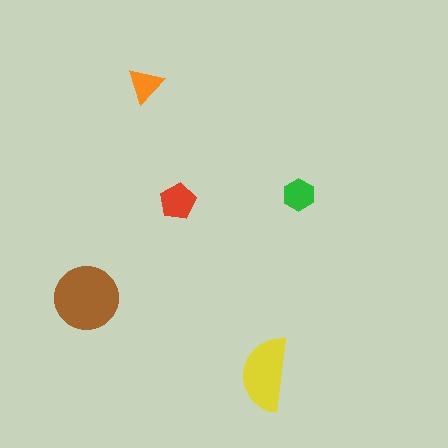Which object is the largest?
The brown circle.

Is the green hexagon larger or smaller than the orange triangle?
Larger.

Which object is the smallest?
The orange triangle.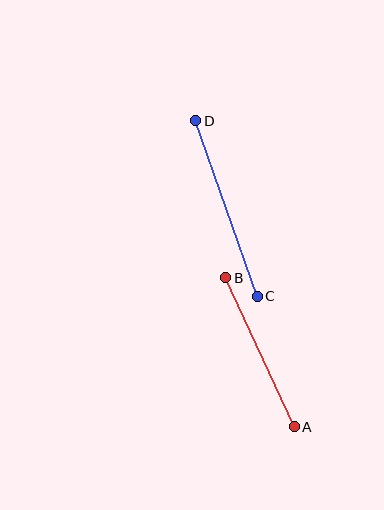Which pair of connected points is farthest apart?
Points C and D are farthest apart.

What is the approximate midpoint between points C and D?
The midpoint is at approximately (227, 209) pixels.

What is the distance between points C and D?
The distance is approximately 186 pixels.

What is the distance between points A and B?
The distance is approximately 164 pixels.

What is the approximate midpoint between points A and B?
The midpoint is at approximately (260, 352) pixels.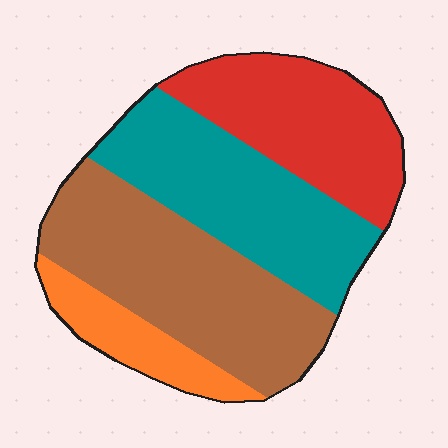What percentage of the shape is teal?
Teal takes up between a sixth and a third of the shape.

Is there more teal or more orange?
Teal.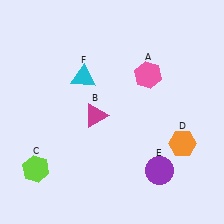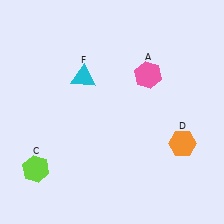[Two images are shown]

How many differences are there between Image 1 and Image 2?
There are 2 differences between the two images.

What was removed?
The magenta triangle (B), the purple circle (E) were removed in Image 2.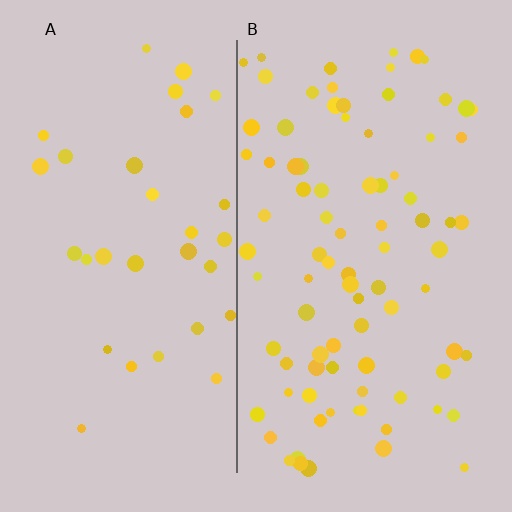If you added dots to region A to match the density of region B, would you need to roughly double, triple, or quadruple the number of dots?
Approximately triple.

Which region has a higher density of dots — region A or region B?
B (the right).